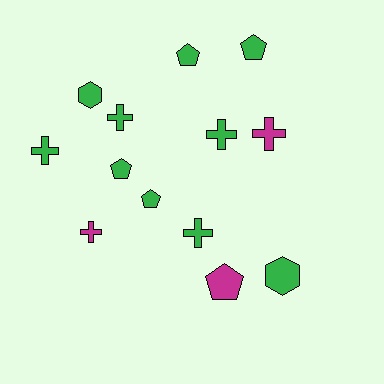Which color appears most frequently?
Green, with 10 objects.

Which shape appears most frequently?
Cross, with 6 objects.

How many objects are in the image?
There are 13 objects.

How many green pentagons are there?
There are 4 green pentagons.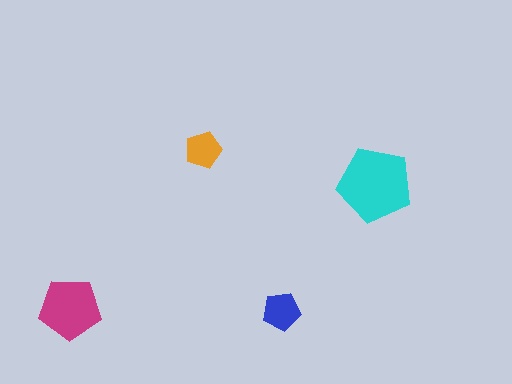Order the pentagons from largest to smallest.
the cyan one, the magenta one, the blue one, the orange one.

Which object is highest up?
The orange pentagon is topmost.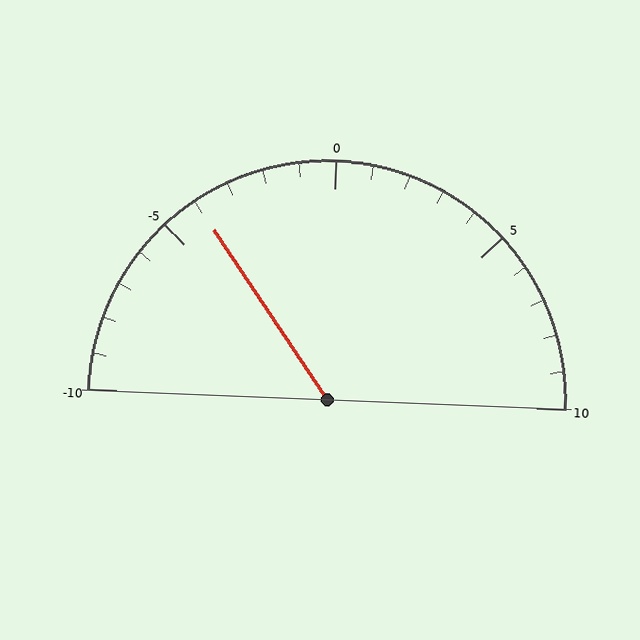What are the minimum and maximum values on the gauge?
The gauge ranges from -10 to 10.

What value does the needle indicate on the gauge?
The needle indicates approximately -4.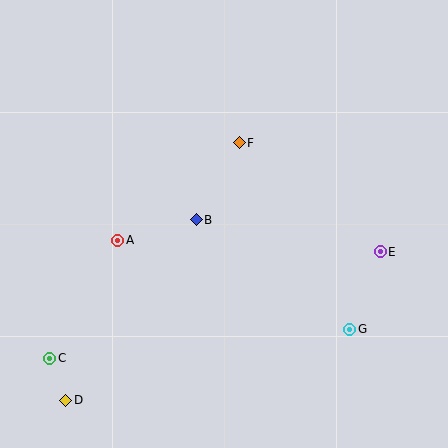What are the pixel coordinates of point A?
Point A is at (118, 240).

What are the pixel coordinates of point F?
Point F is at (239, 143).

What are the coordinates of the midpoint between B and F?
The midpoint between B and F is at (218, 181).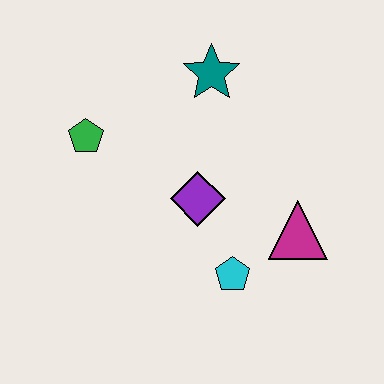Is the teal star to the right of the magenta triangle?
No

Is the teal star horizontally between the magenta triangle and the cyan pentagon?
No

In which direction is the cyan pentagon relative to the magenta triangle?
The cyan pentagon is to the left of the magenta triangle.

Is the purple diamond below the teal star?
Yes